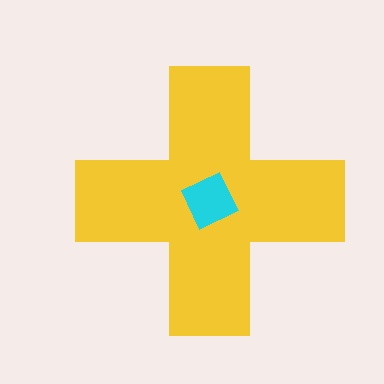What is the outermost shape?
The yellow cross.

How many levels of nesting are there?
2.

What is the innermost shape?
The cyan diamond.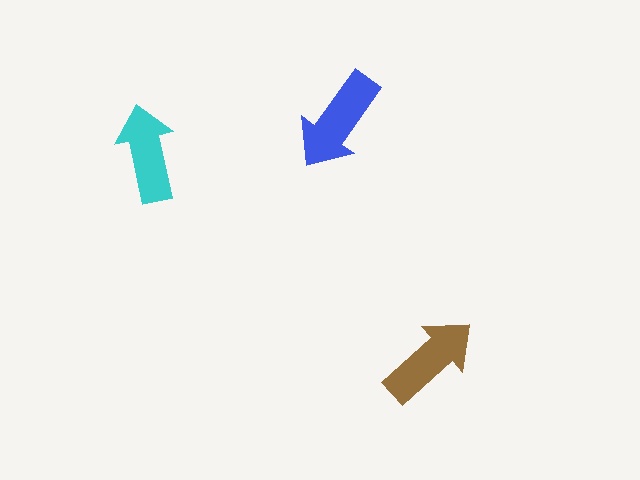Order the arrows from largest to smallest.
the blue one, the brown one, the cyan one.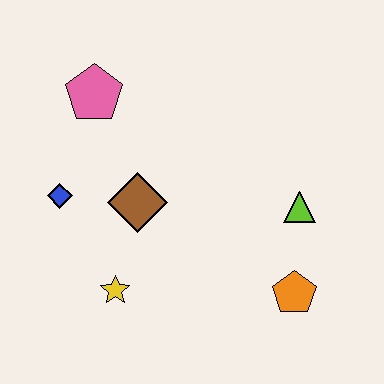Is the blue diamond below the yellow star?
No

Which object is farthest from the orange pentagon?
The pink pentagon is farthest from the orange pentagon.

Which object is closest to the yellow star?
The brown diamond is closest to the yellow star.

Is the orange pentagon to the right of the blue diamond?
Yes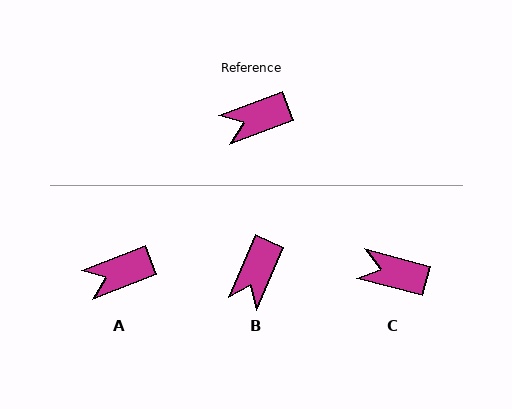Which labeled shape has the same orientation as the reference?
A.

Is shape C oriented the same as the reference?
No, it is off by about 36 degrees.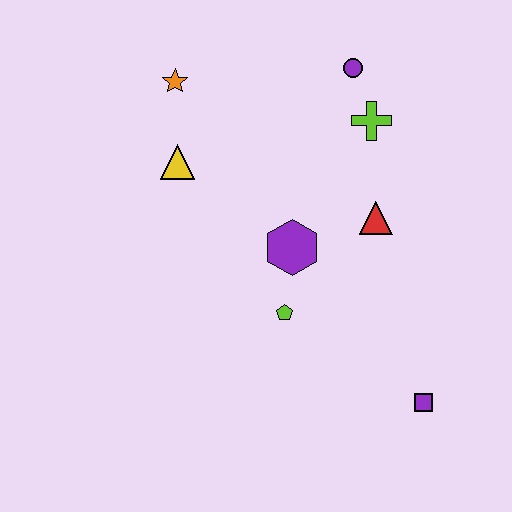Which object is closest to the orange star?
The yellow triangle is closest to the orange star.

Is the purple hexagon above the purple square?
Yes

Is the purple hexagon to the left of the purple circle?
Yes